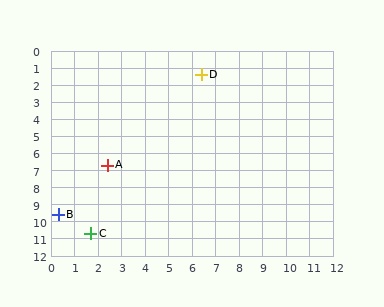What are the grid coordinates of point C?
Point C is at approximately (1.7, 10.7).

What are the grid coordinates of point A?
Point A is at approximately (2.4, 6.7).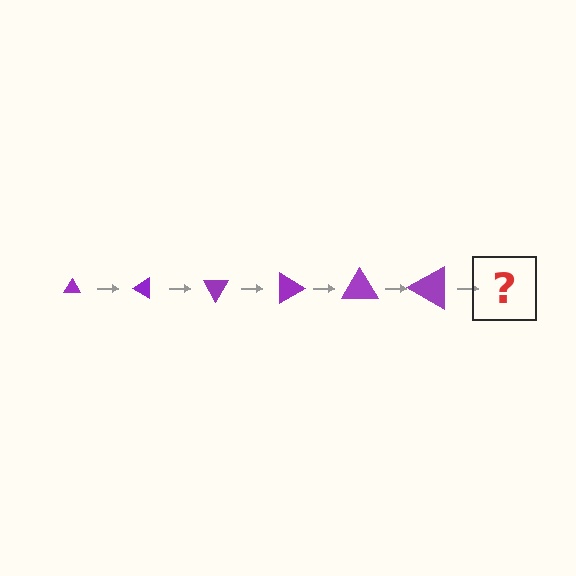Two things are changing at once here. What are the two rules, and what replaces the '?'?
The two rules are that the triangle grows larger each step and it rotates 30 degrees each step. The '?' should be a triangle, larger than the previous one and rotated 180 degrees from the start.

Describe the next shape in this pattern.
It should be a triangle, larger than the previous one and rotated 180 degrees from the start.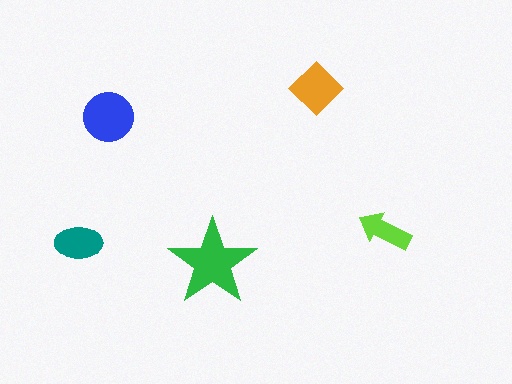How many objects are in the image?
There are 5 objects in the image.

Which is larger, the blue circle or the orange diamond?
The blue circle.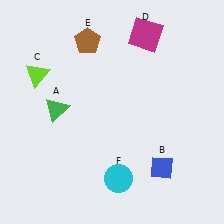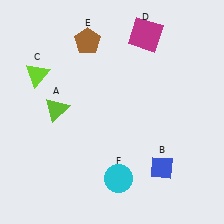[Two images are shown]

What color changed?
The triangle (A) changed from green in Image 1 to lime in Image 2.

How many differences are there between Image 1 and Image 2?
There is 1 difference between the two images.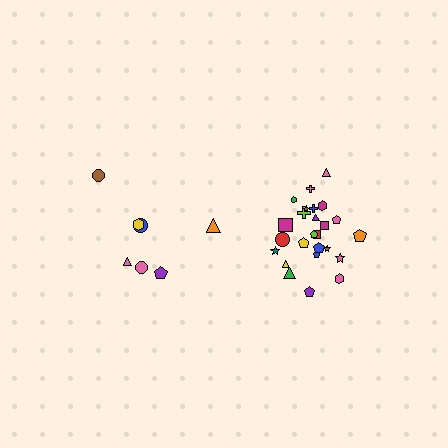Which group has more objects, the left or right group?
The right group.